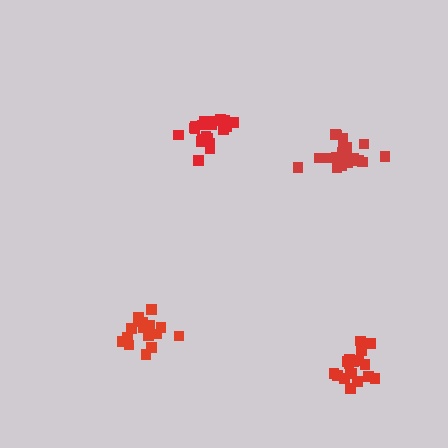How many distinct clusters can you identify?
There are 4 distinct clusters.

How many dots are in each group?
Group 1: 18 dots, Group 2: 21 dots, Group 3: 21 dots, Group 4: 16 dots (76 total).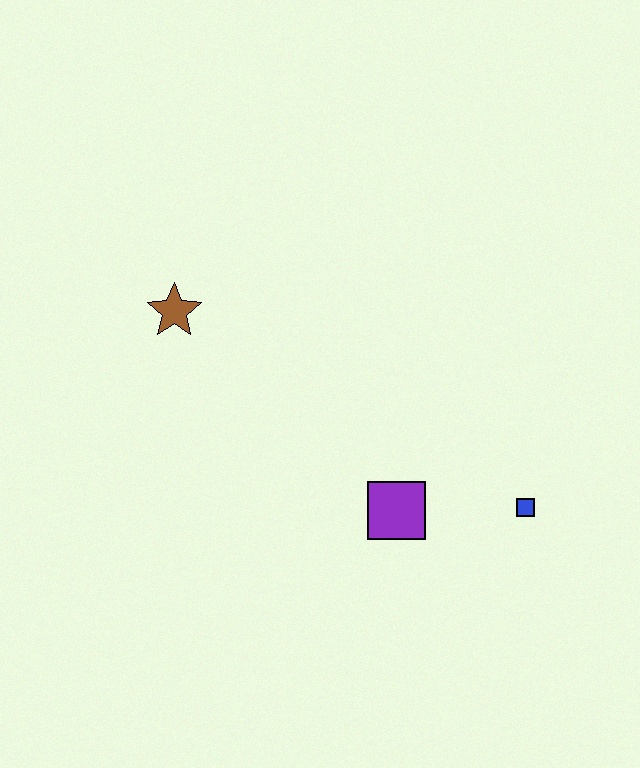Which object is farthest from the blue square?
The brown star is farthest from the blue square.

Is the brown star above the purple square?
Yes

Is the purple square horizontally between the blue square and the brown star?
Yes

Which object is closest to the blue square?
The purple square is closest to the blue square.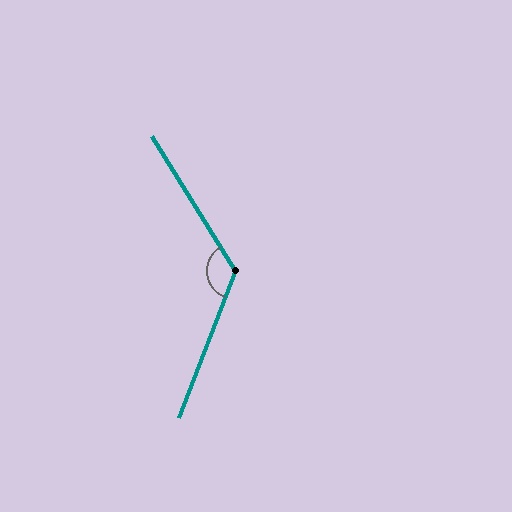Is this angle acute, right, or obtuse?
It is obtuse.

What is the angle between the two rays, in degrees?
Approximately 128 degrees.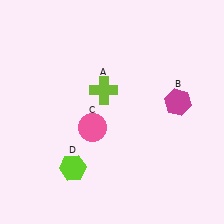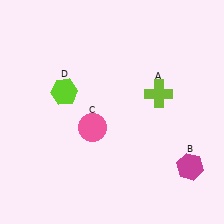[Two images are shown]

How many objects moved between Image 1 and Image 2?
3 objects moved between the two images.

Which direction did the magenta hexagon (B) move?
The magenta hexagon (B) moved down.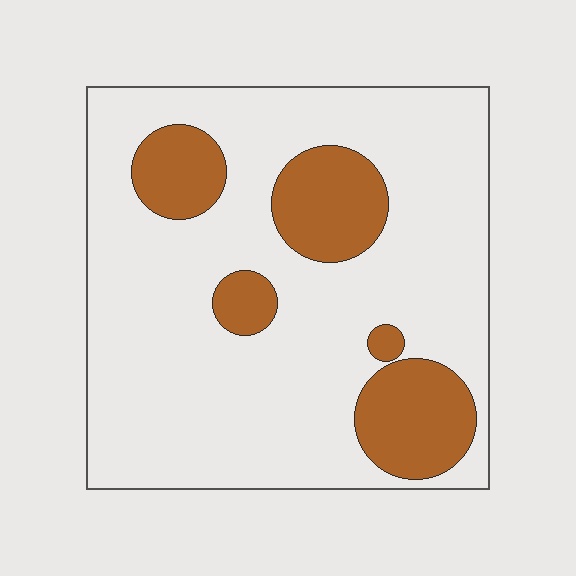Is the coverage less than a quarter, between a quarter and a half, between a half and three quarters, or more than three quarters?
Less than a quarter.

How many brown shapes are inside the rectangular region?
5.